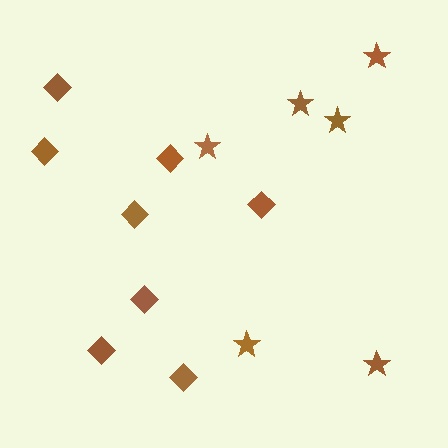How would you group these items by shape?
There are 2 groups: one group of diamonds (8) and one group of stars (6).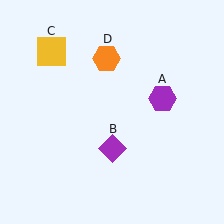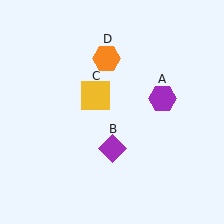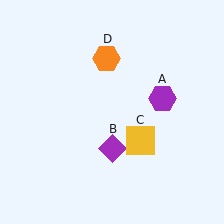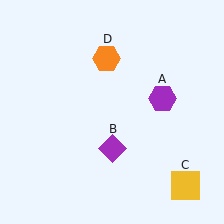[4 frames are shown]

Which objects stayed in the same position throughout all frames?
Purple hexagon (object A) and purple diamond (object B) and orange hexagon (object D) remained stationary.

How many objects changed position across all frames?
1 object changed position: yellow square (object C).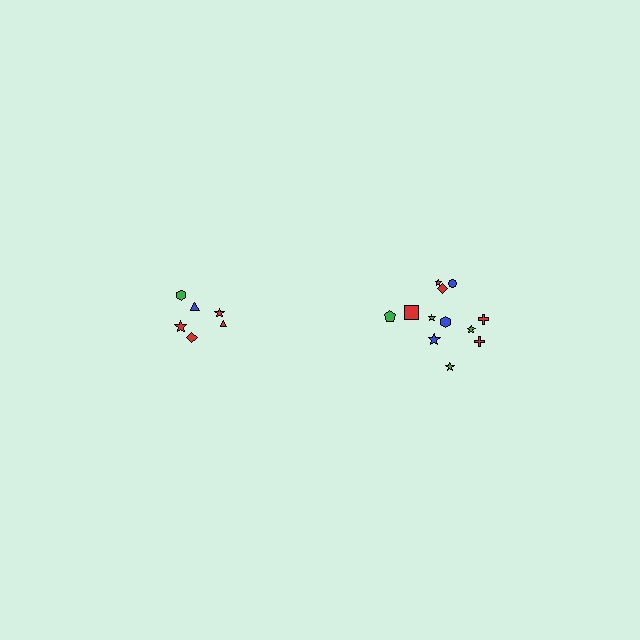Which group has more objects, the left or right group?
The right group.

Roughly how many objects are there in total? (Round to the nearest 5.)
Roughly 20 objects in total.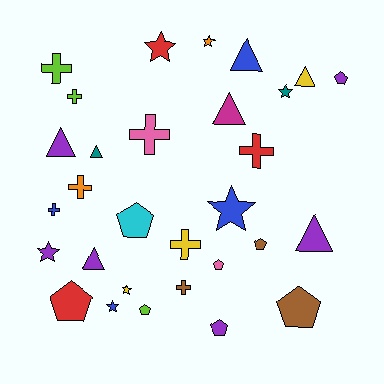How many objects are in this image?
There are 30 objects.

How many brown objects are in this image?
There are 3 brown objects.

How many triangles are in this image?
There are 7 triangles.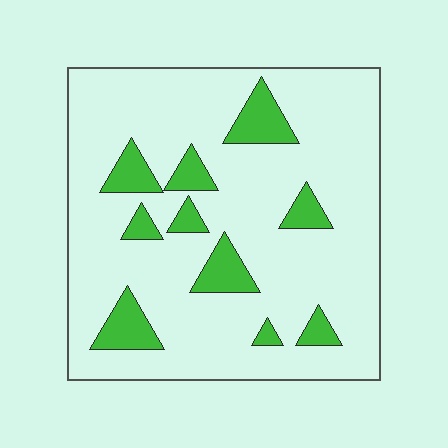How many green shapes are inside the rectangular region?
10.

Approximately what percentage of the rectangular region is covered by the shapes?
Approximately 15%.